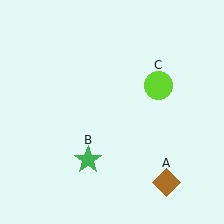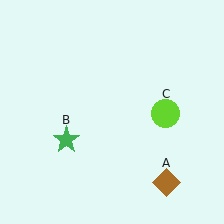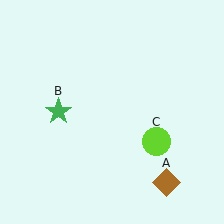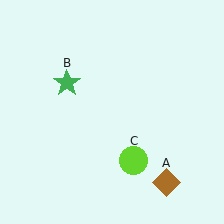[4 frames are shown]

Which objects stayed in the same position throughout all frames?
Brown diamond (object A) remained stationary.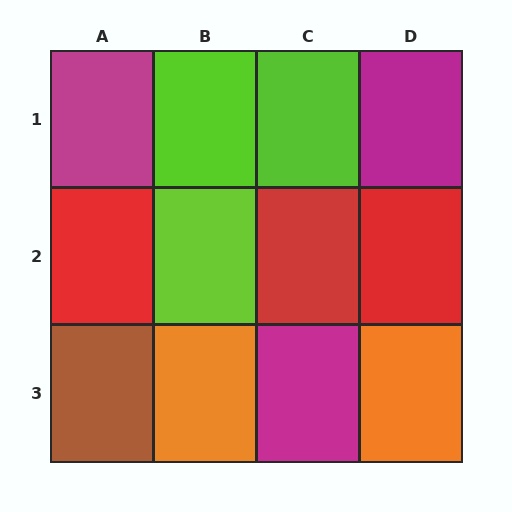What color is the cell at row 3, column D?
Orange.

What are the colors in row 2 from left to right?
Red, lime, red, red.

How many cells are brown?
1 cell is brown.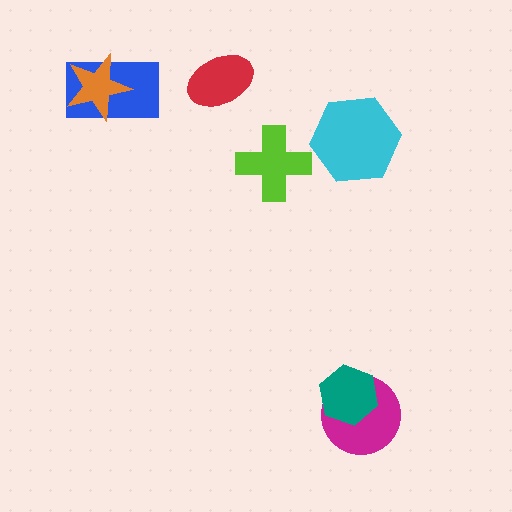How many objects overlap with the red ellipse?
0 objects overlap with the red ellipse.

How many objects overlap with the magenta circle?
1 object overlaps with the magenta circle.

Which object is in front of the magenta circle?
The teal hexagon is in front of the magenta circle.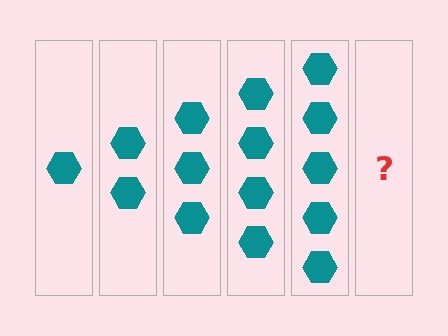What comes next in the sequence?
The next element should be 6 hexagons.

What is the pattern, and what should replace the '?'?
The pattern is that each step adds one more hexagon. The '?' should be 6 hexagons.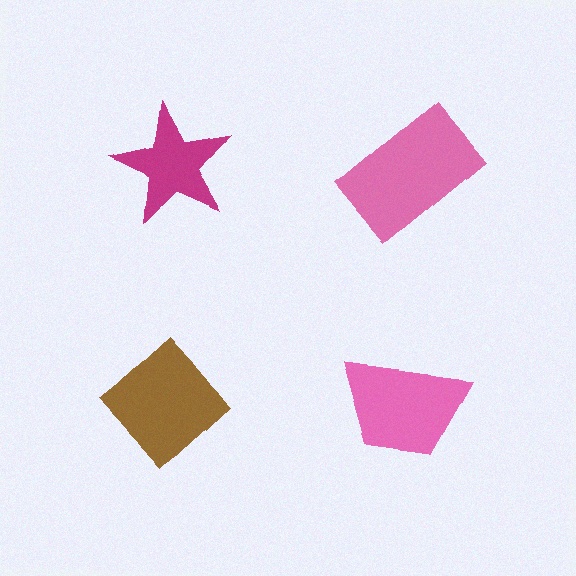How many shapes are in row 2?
2 shapes.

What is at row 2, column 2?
A pink trapezoid.